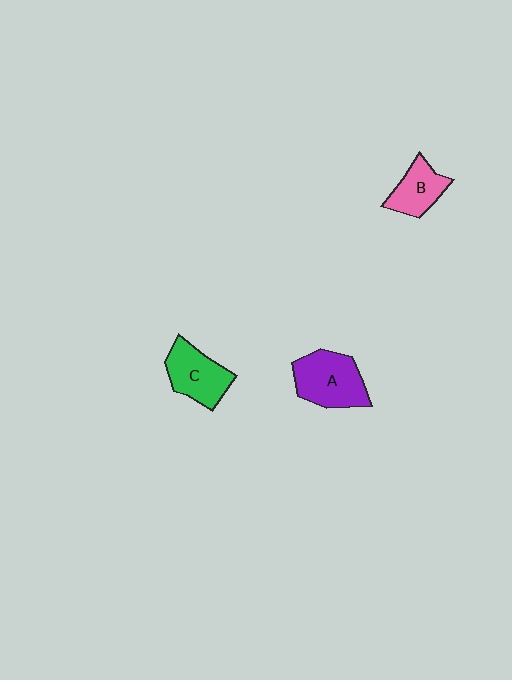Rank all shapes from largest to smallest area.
From largest to smallest: A (purple), C (green), B (pink).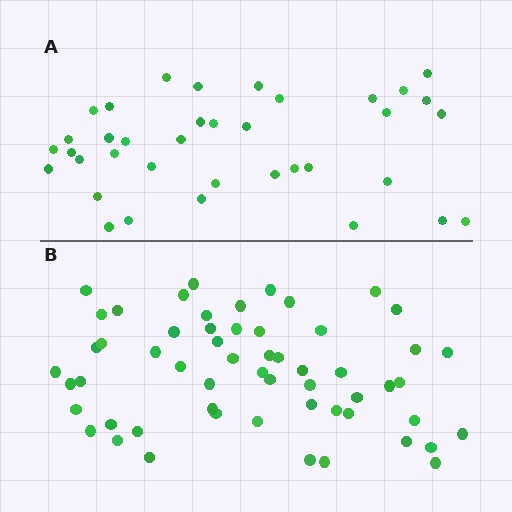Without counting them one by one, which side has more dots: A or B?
Region B (the bottom region) has more dots.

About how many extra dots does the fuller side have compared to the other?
Region B has approximately 20 more dots than region A.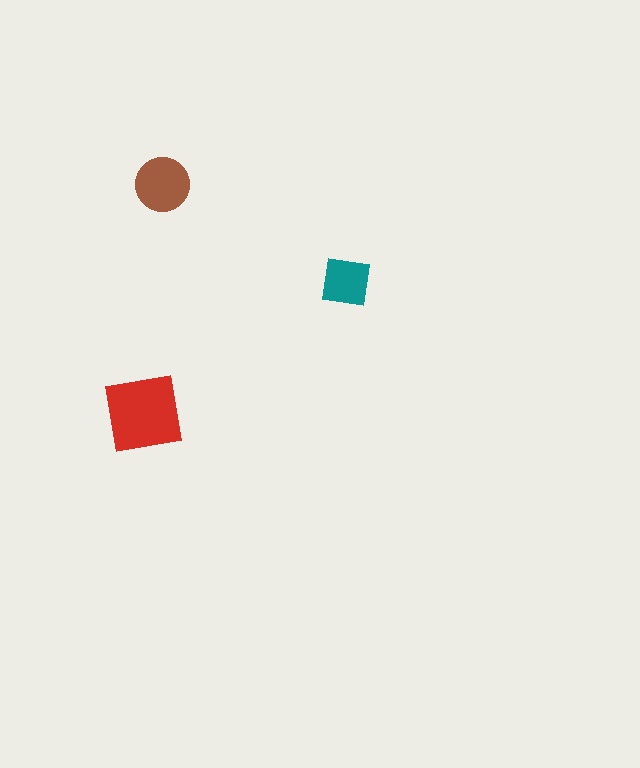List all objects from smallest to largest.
The teal square, the brown circle, the red square.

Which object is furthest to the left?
The red square is leftmost.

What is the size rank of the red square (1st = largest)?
1st.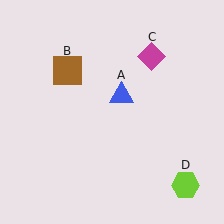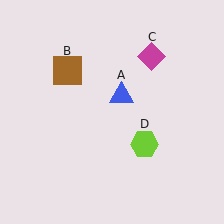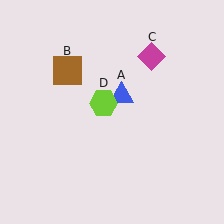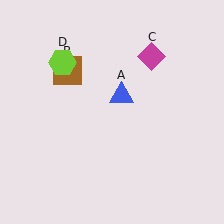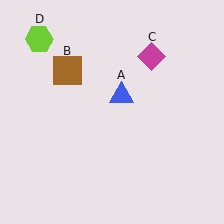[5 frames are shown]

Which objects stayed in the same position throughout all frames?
Blue triangle (object A) and brown square (object B) and magenta diamond (object C) remained stationary.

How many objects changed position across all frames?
1 object changed position: lime hexagon (object D).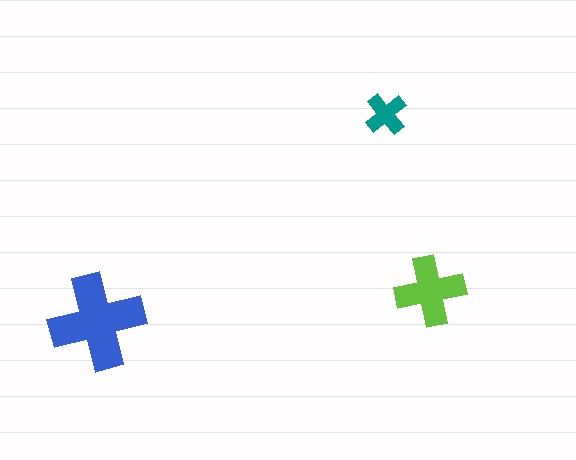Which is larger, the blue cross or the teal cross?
The blue one.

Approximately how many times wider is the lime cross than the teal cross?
About 1.5 times wider.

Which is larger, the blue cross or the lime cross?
The blue one.